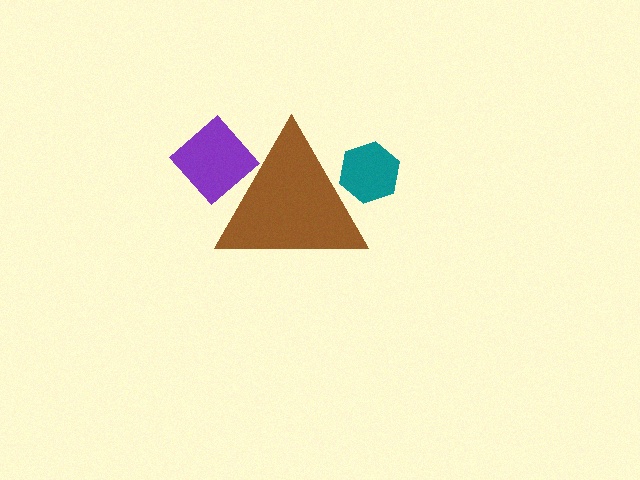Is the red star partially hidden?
Yes, the red star is partially hidden behind the brown triangle.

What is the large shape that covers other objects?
A brown triangle.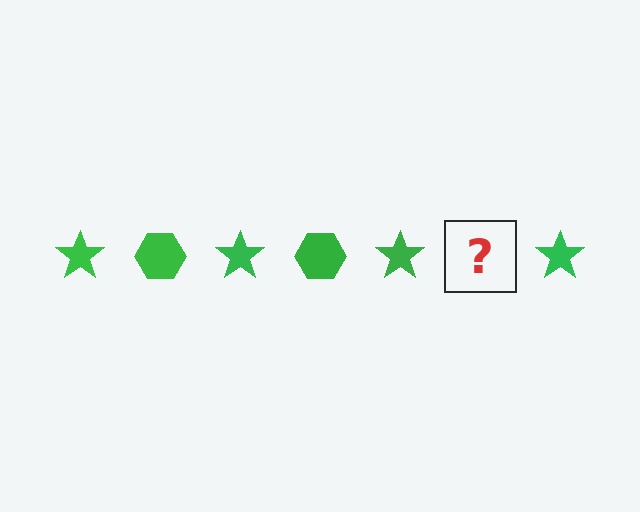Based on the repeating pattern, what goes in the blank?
The blank should be a green hexagon.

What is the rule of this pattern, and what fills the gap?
The rule is that the pattern cycles through star, hexagon shapes in green. The gap should be filled with a green hexagon.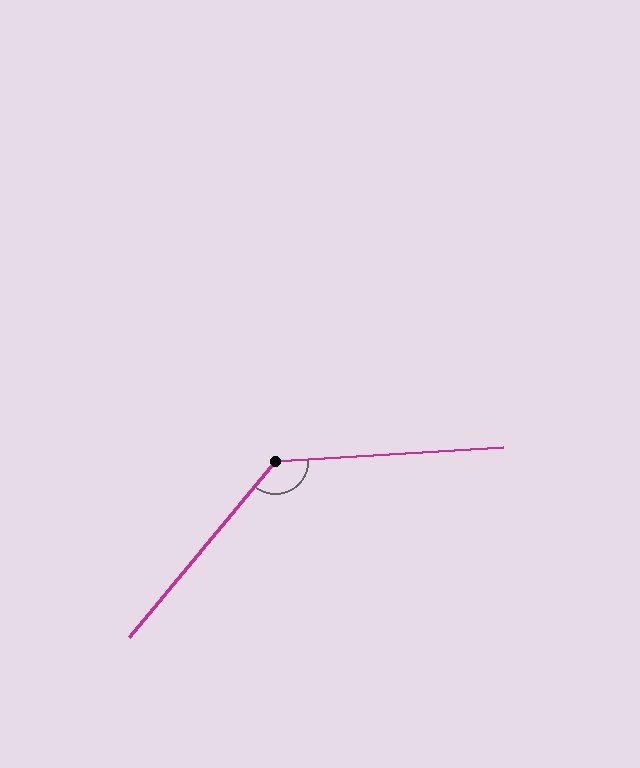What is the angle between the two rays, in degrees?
Approximately 133 degrees.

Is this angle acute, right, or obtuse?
It is obtuse.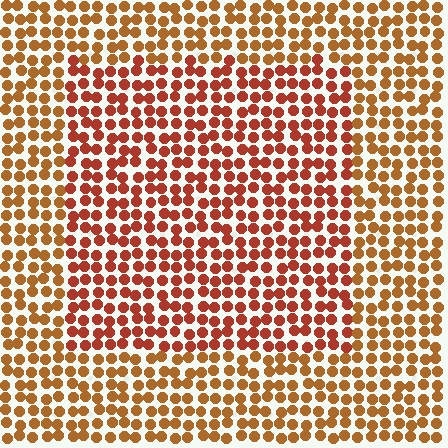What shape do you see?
I see a rectangle.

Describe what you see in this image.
The image is filled with small brown elements in a uniform arrangement. A rectangle-shaped region is visible where the elements are tinted to a slightly different hue, forming a subtle color boundary.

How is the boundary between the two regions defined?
The boundary is defined purely by a slight shift in hue (about 23 degrees). Spacing, size, and orientation are identical on both sides.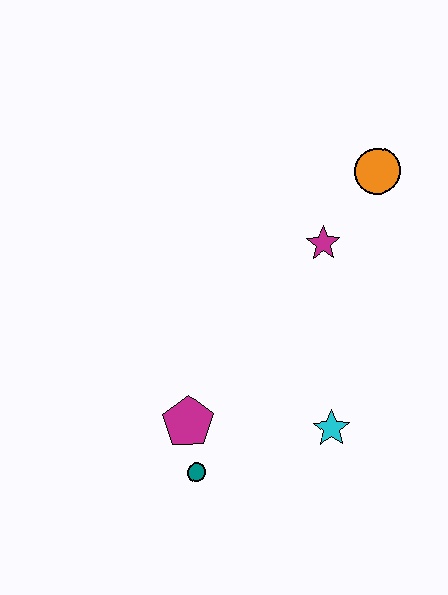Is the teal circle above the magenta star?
No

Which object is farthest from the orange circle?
The teal circle is farthest from the orange circle.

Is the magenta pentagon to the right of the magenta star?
No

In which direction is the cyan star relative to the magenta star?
The cyan star is below the magenta star.